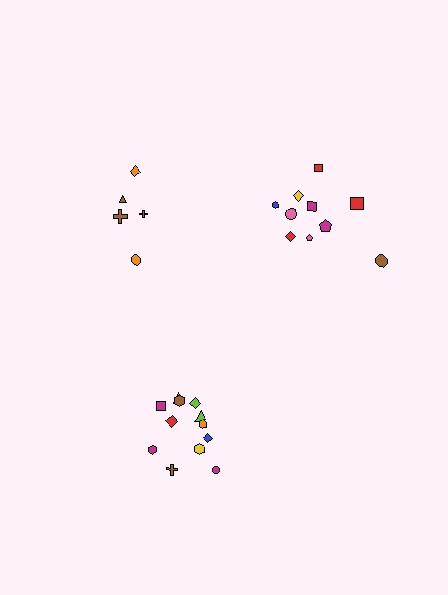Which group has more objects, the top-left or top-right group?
The top-right group.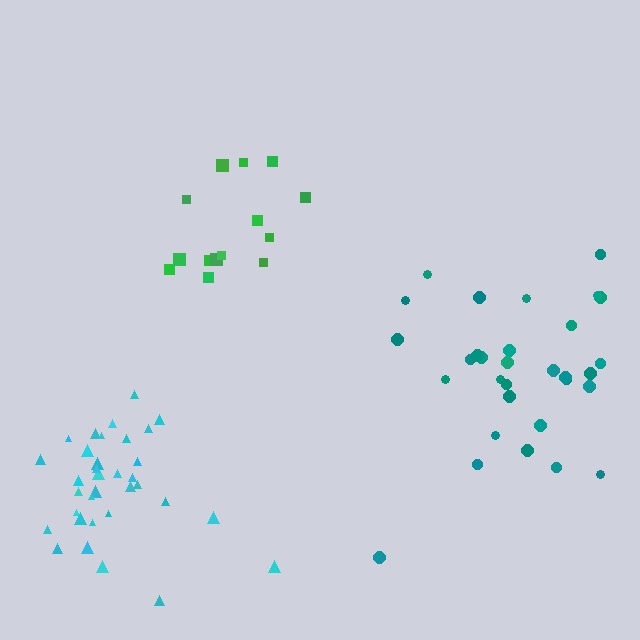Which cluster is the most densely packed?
Cyan.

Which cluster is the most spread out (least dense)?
Teal.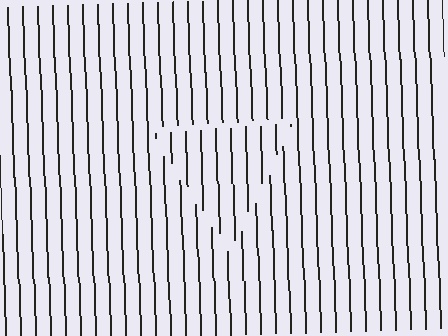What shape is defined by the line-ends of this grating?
An illusory triangle. The interior of the shape contains the same grating, shifted by half a period — the contour is defined by the phase discontinuity where line-ends from the inner and outer gratings abut.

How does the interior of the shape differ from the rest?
The interior of the shape contains the same grating, shifted by half a period — the contour is defined by the phase discontinuity where line-ends from the inner and outer gratings abut.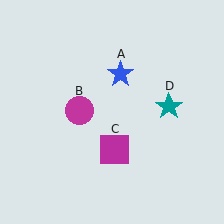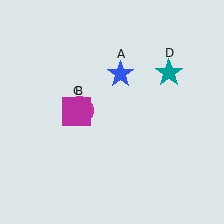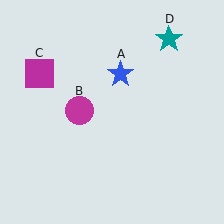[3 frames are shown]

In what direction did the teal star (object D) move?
The teal star (object D) moved up.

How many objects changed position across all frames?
2 objects changed position: magenta square (object C), teal star (object D).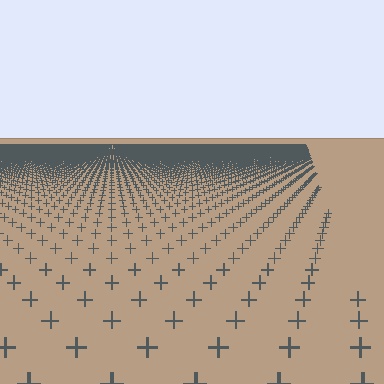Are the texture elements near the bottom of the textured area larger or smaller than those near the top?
Larger. Near the bottom, elements are closer to the viewer and appear at a bigger on-screen size.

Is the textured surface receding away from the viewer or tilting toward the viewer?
The surface is receding away from the viewer. Texture elements get smaller and denser toward the top.